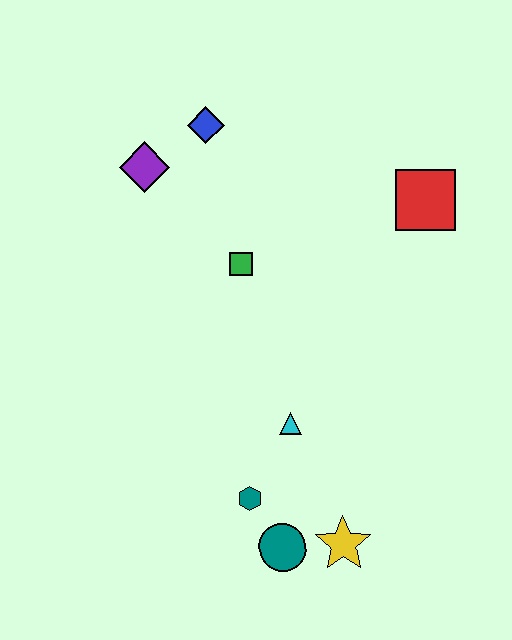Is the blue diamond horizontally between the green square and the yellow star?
No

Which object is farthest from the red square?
The teal circle is farthest from the red square.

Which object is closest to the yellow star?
The teal circle is closest to the yellow star.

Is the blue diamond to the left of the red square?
Yes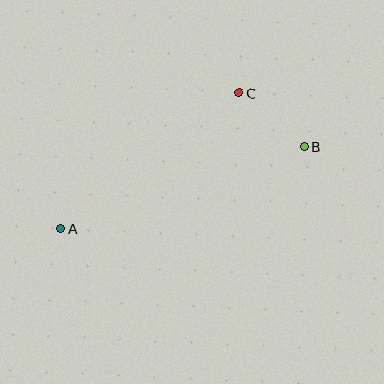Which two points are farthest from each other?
Points A and B are farthest from each other.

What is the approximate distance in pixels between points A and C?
The distance between A and C is approximately 224 pixels.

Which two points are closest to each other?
Points B and C are closest to each other.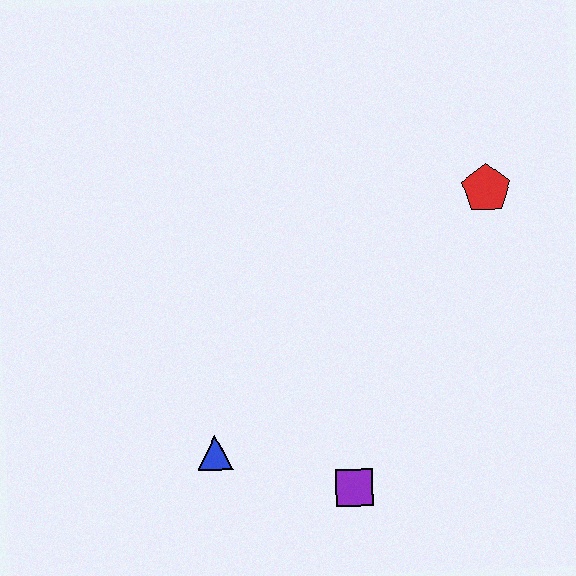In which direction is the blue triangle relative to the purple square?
The blue triangle is to the left of the purple square.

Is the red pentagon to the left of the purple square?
No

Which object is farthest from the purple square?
The red pentagon is farthest from the purple square.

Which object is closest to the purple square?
The blue triangle is closest to the purple square.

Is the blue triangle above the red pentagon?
No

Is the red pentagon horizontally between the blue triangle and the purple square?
No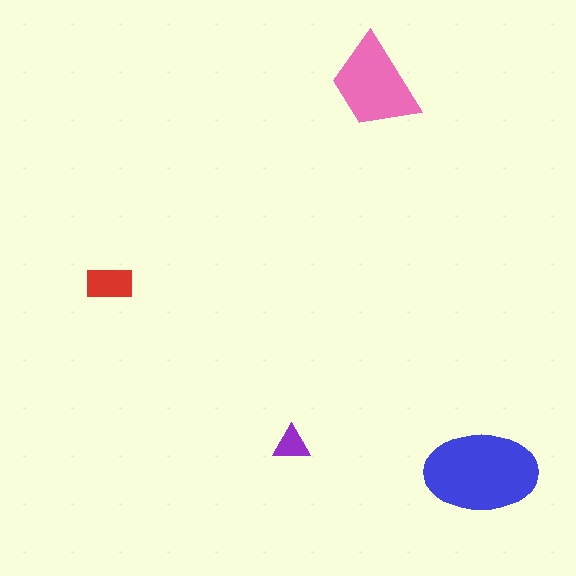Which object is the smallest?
The purple triangle.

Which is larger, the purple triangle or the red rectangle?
The red rectangle.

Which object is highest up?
The pink trapezoid is topmost.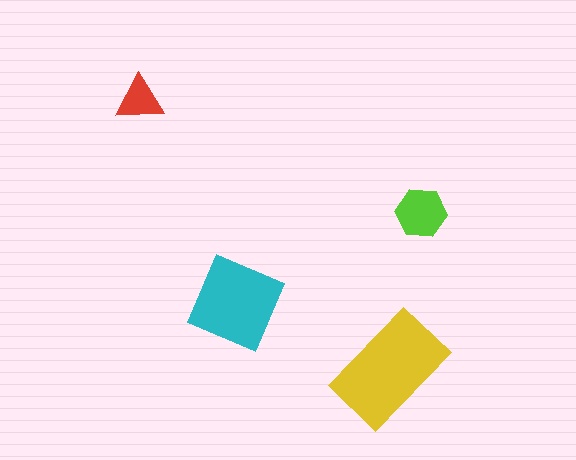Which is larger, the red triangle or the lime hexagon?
The lime hexagon.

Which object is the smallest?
The red triangle.